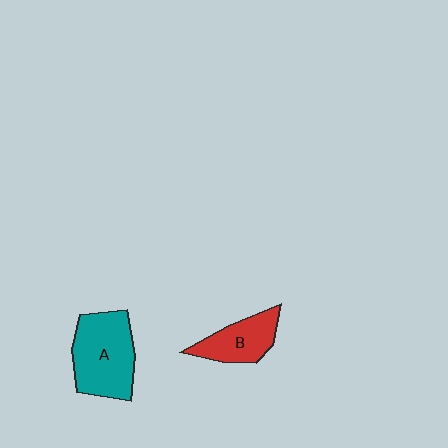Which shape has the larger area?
Shape A (teal).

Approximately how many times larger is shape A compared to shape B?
Approximately 1.6 times.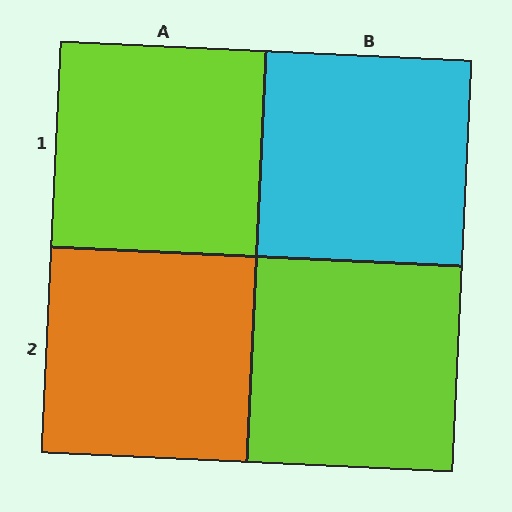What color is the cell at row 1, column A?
Lime.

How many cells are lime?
2 cells are lime.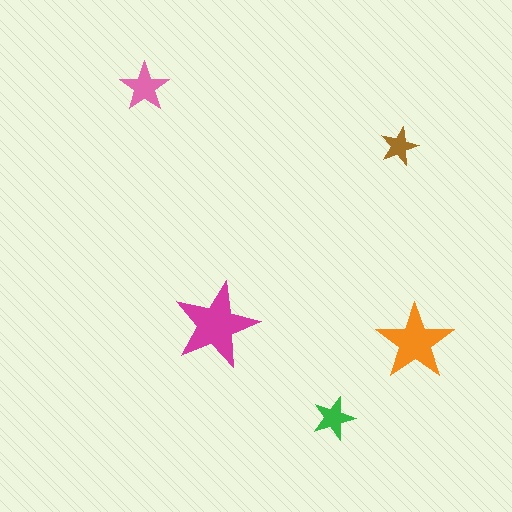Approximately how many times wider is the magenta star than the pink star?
About 1.5 times wider.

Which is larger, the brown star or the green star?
The green one.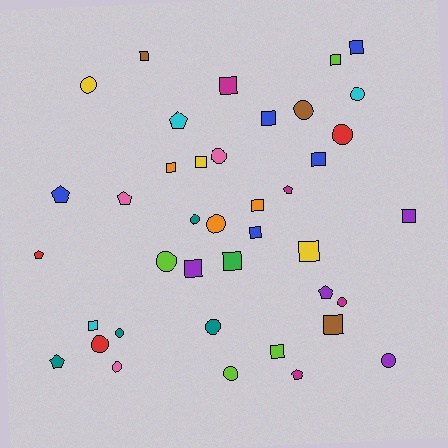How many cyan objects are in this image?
There are 3 cyan objects.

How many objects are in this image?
There are 40 objects.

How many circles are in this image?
There are 15 circles.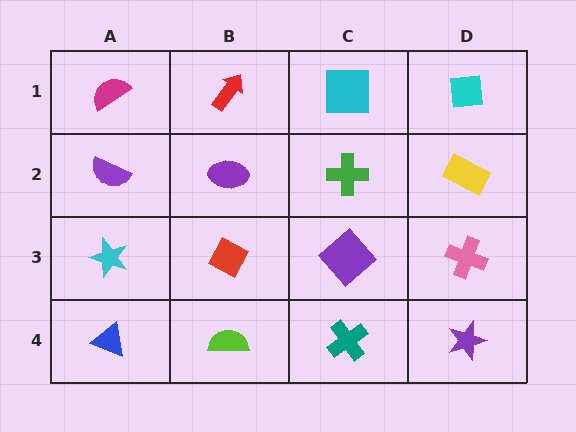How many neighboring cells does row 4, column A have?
2.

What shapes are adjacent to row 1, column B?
A purple ellipse (row 2, column B), a magenta semicircle (row 1, column A), a cyan square (row 1, column C).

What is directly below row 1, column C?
A green cross.